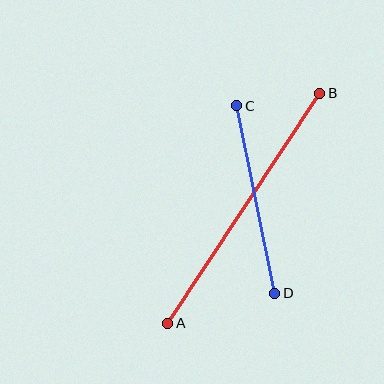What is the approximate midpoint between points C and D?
The midpoint is at approximately (256, 200) pixels.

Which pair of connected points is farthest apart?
Points A and B are farthest apart.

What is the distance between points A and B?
The distance is approximately 275 pixels.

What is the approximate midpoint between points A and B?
The midpoint is at approximately (244, 208) pixels.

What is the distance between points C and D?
The distance is approximately 191 pixels.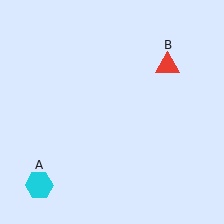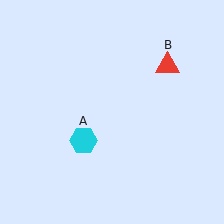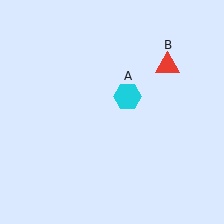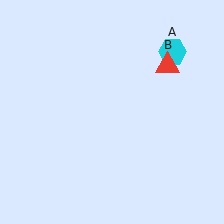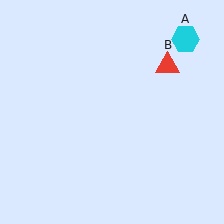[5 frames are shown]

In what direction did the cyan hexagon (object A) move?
The cyan hexagon (object A) moved up and to the right.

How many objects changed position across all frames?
1 object changed position: cyan hexagon (object A).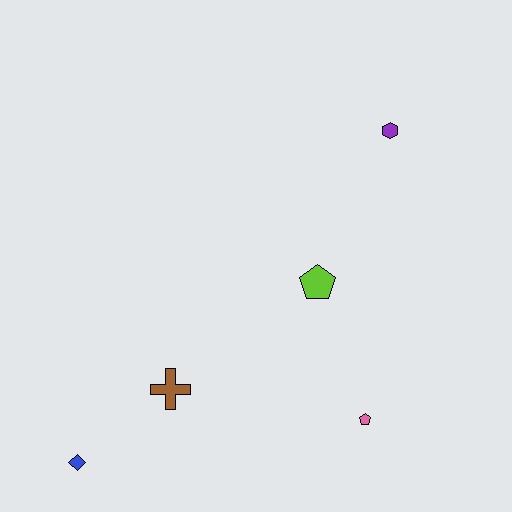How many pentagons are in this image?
There are 2 pentagons.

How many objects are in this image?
There are 5 objects.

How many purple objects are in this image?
There is 1 purple object.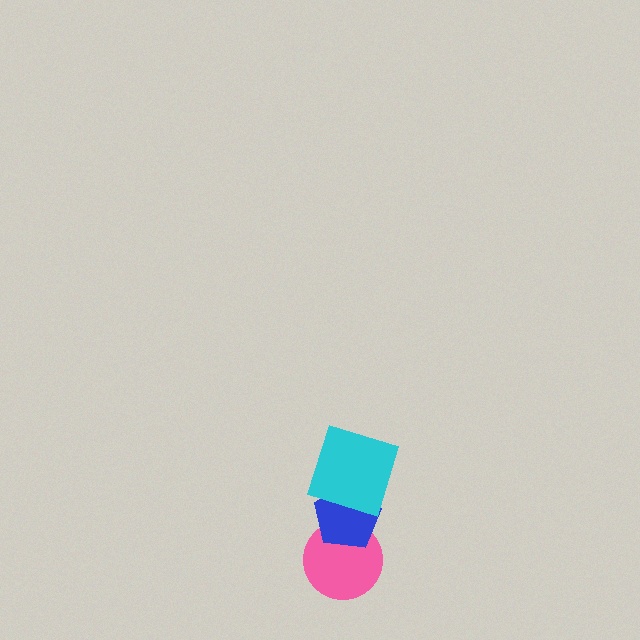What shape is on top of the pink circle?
The blue pentagon is on top of the pink circle.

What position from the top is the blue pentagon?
The blue pentagon is 2nd from the top.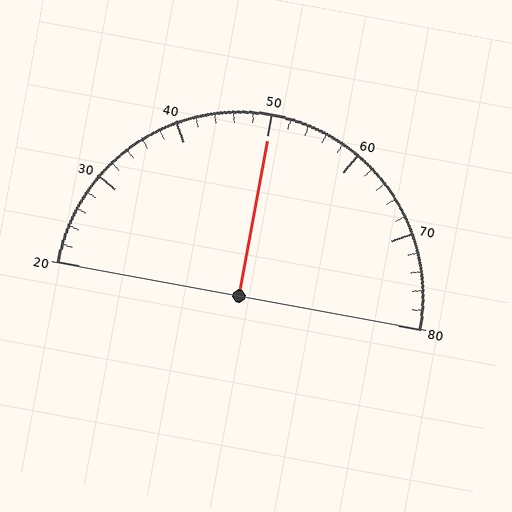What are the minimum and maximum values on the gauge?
The gauge ranges from 20 to 80.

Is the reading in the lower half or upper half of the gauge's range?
The reading is in the upper half of the range (20 to 80).